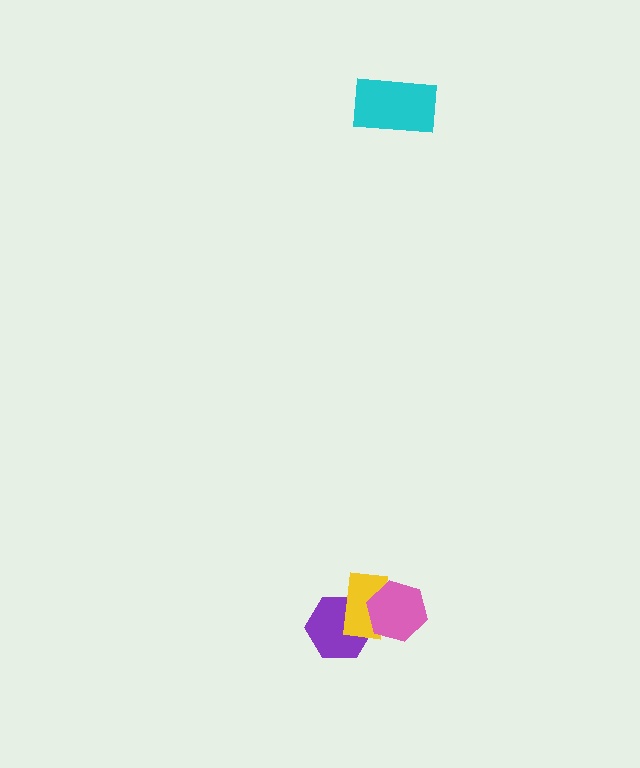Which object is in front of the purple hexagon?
The yellow rectangle is in front of the purple hexagon.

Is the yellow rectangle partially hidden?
Yes, it is partially covered by another shape.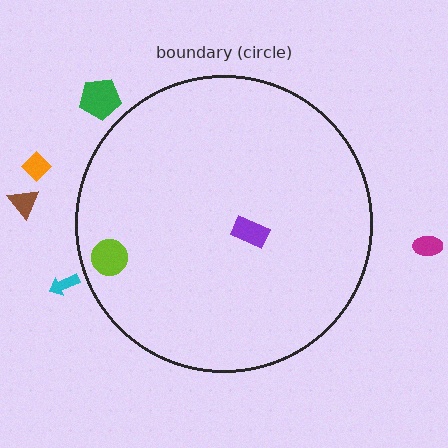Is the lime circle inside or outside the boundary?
Inside.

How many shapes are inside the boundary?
2 inside, 5 outside.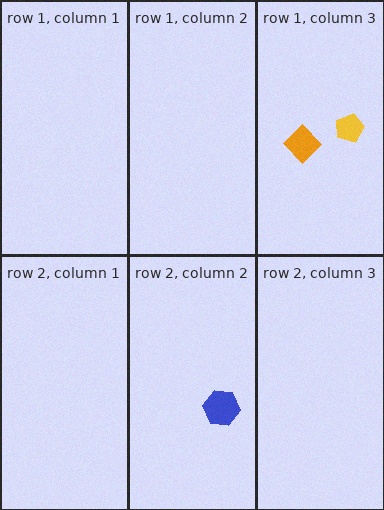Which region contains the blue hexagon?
The row 2, column 2 region.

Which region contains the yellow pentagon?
The row 1, column 3 region.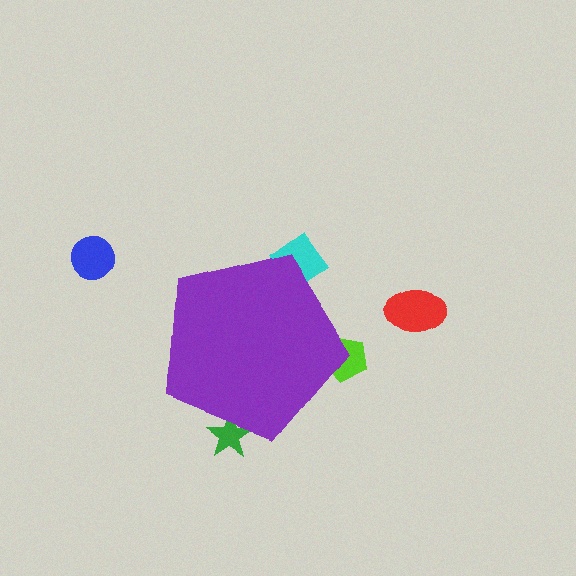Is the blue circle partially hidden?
No, the blue circle is fully visible.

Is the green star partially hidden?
Yes, the green star is partially hidden behind the purple pentagon.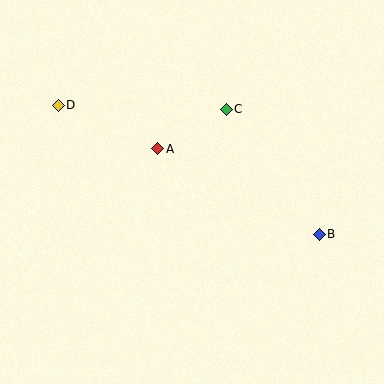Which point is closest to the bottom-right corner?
Point B is closest to the bottom-right corner.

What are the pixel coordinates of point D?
Point D is at (58, 105).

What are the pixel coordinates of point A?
Point A is at (158, 149).